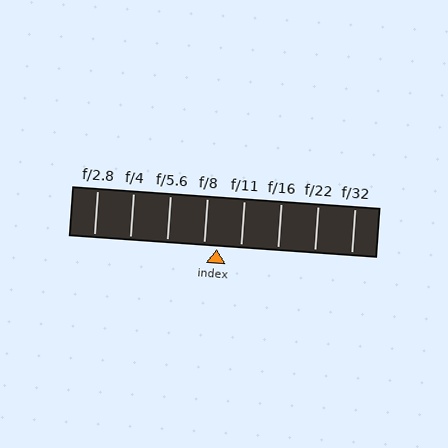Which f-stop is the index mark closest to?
The index mark is closest to f/8.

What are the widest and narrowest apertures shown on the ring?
The widest aperture shown is f/2.8 and the narrowest is f/32.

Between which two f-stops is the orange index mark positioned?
The index mark is between f/8 and f/11.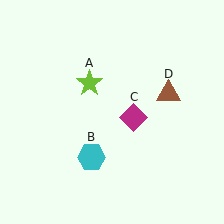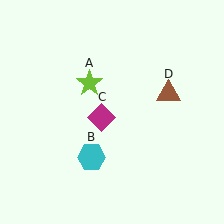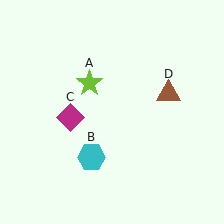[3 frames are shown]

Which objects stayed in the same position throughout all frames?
Lime star (object A) and cyan hexagon (object B) and brown triangle (object D) remained stationary.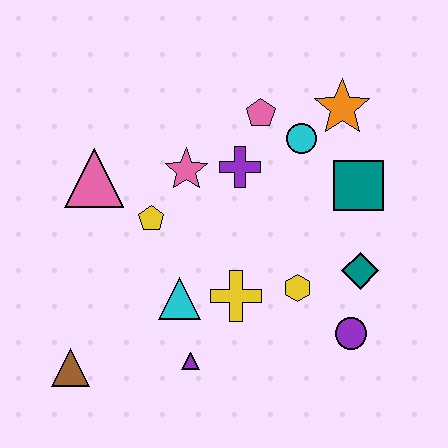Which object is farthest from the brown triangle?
The orange star is farthest from the brown triangle.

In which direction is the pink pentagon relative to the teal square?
The pink pentagon is to the left of the teal square.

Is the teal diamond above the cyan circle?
No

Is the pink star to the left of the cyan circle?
Yes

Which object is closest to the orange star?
The cyan circle is closest to the orange star.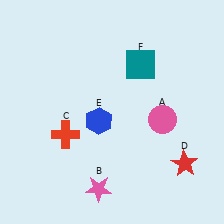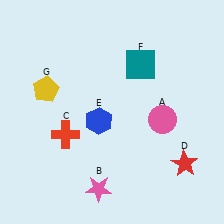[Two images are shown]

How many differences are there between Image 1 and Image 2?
There is 1 difference between the two images.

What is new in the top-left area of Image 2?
A yellow pentagon (G) was added in the top-left area of Image 2.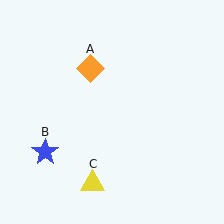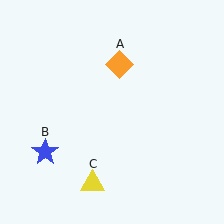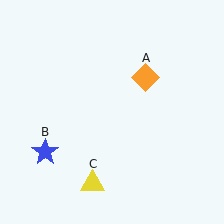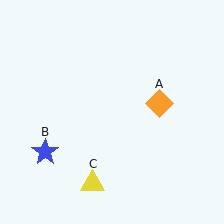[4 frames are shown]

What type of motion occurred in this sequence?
The orange diamond (object A) rotated clockwise around the center of the scene.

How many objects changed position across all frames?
1 object changed position: orange diamond (object A).